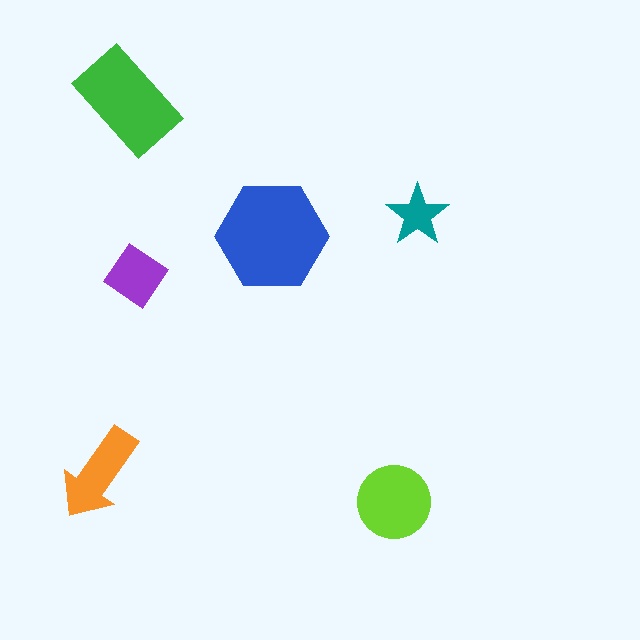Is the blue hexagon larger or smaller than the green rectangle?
Larger.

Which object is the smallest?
The teal star.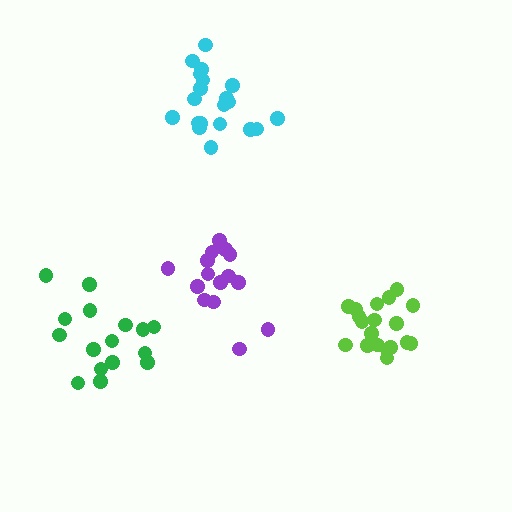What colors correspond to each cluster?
The clusters are colored: cyan, lime, green, purple.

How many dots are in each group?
Group 1: 20 dots, Group 2: 19 dots, Group 3: 16 dots, Group 4: 15 dots (70 total).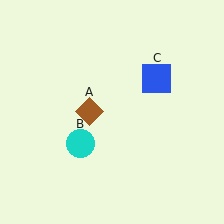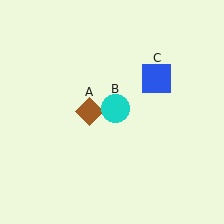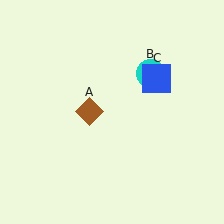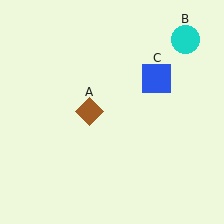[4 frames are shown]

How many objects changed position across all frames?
1 object changed position: cyan circle (object B).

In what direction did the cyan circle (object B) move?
The cyan circle (object B) moved up and to the right.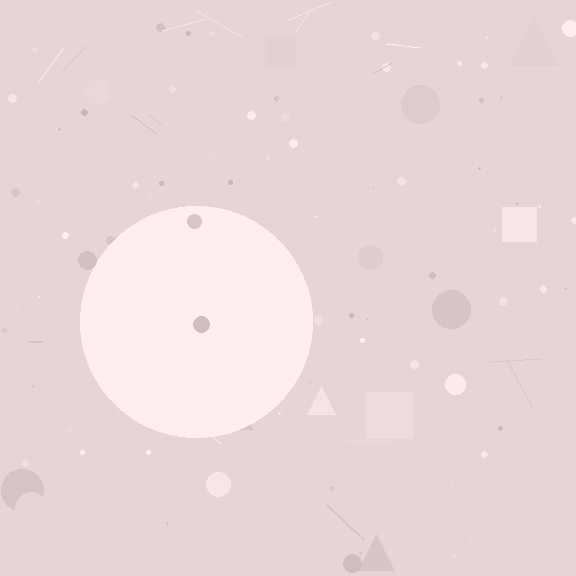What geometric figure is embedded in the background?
A circle is embedded in the background.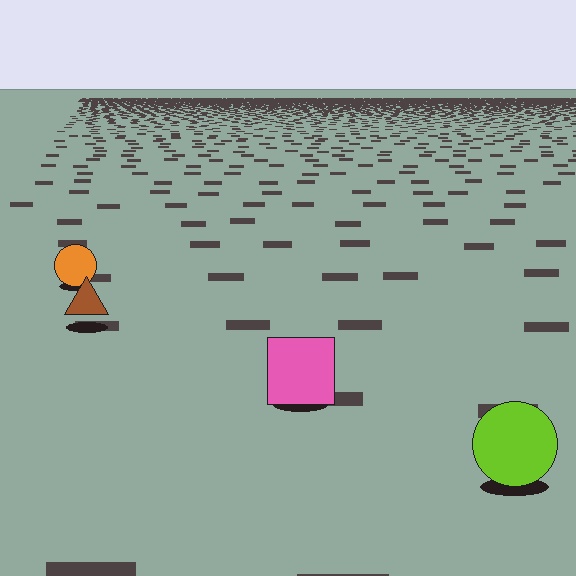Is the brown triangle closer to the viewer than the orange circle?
Yes. The brown triangle is closer — you can tell from the texture gradient: the ground texture is coarser near it.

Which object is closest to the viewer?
The lime circle is closest. The texture marks near it are larger and more spread out.